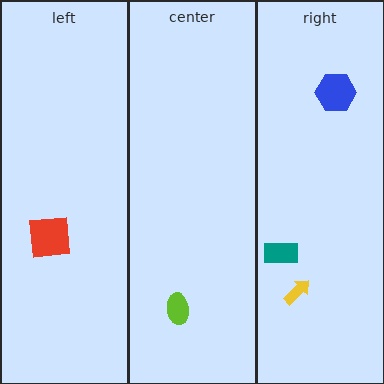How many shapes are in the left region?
1.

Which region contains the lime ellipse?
The center region.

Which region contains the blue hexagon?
The right region.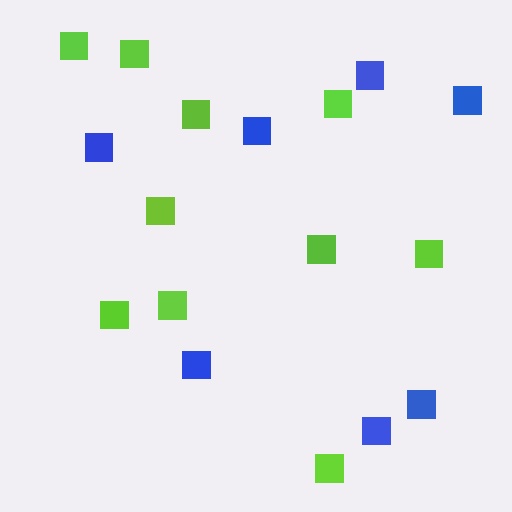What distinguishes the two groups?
There are 2 groups: one group of lime squares (10) and one group of blue squares (7).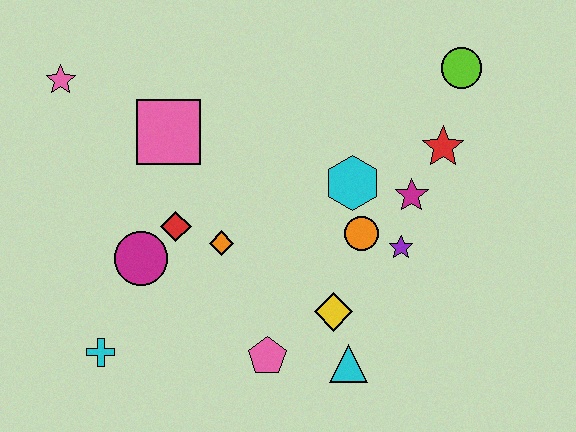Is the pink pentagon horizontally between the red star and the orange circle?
No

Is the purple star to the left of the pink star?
No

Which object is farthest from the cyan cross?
The lime circle is farthest from the cyan cross.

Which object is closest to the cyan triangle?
The yellow diamond is closest to the cyan triangle.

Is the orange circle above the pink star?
No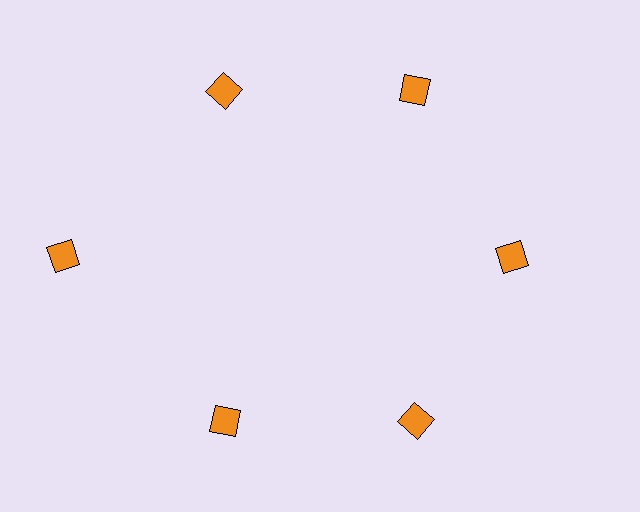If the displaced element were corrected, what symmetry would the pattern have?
It would have 6-fold rotational symmetry — the pattern would map onto itself every 60 degrees.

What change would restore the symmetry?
The symmetry would be restored by moving it inward, back onto the ring so that all 6 squares sit at equal angles and equal distance from the center.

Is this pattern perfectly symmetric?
No. The 6 orange squares are arranged in a ring, but one element near the 9 o'clock position is pushed outward from the center, breaking the 6-fold rotational symmetry.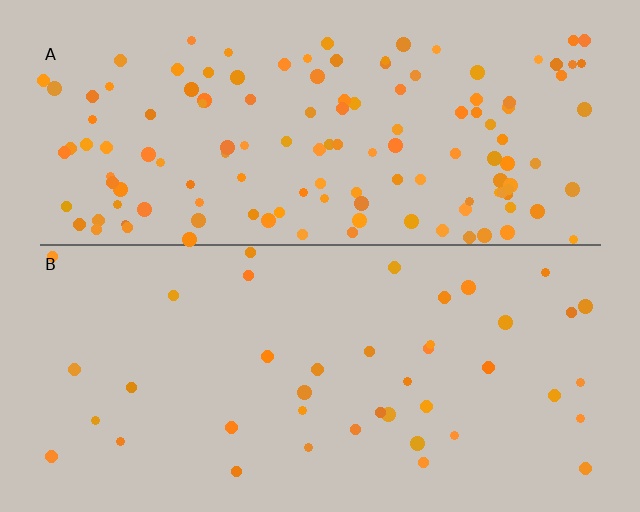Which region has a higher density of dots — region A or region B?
A (the top).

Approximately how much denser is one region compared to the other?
Approximately 3.2× — region A over region B.